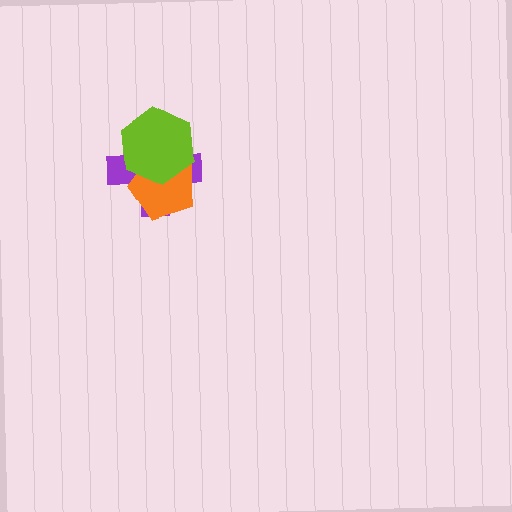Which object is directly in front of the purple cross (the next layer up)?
The orange pentagon is directly in front of the purple cross.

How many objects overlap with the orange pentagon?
2 objects overlap with the orange pentagon.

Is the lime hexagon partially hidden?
No, no other shape covers it.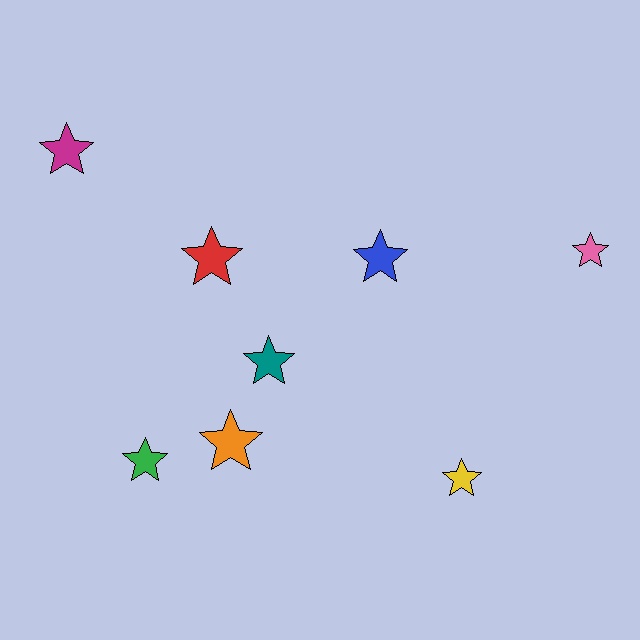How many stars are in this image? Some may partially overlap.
There are 8 stars.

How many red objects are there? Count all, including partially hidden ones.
There is 1 red object.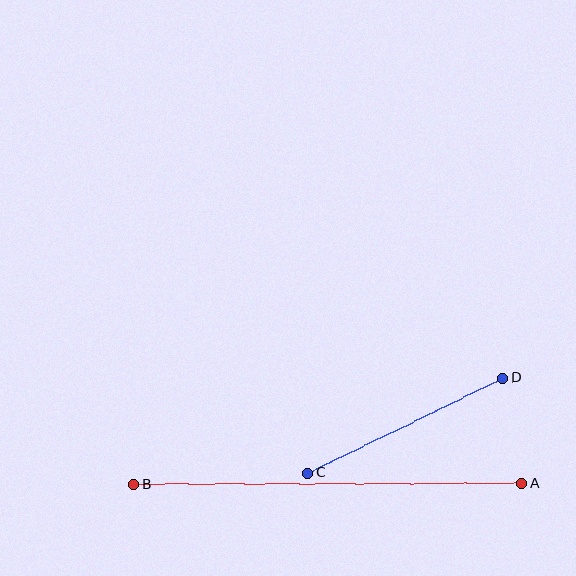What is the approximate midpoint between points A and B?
The midpoint is at approximately (328, 484) pixels.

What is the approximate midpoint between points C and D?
The midpoint is at approximately (405, 425) pixels.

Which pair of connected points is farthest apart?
Points A and B are farthest apart.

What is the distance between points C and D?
The distance is approximately 217 pixels.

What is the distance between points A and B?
The distance is approximately 388 pixels.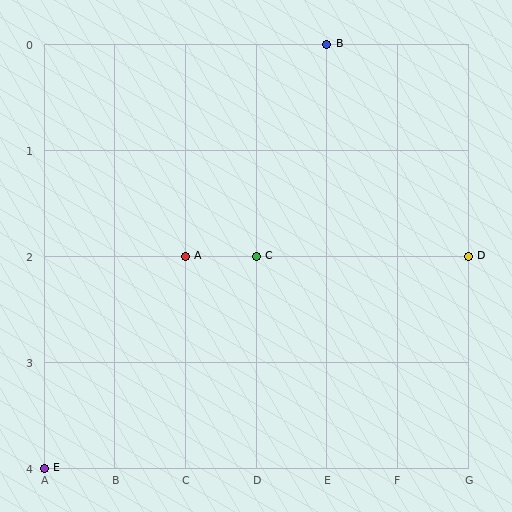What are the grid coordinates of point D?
Point D is at grid coordinates (G, 2).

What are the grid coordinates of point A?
Point A is at grid coordinates (C, 2).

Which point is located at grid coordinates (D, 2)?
Point C is at (D, 2).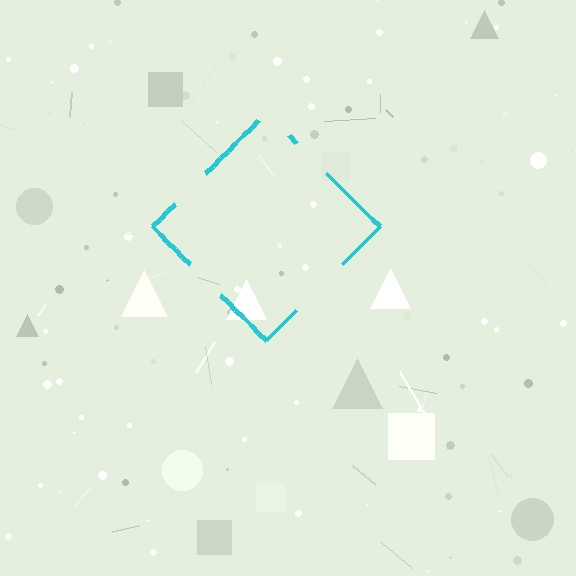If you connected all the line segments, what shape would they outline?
They would outline a diamond.